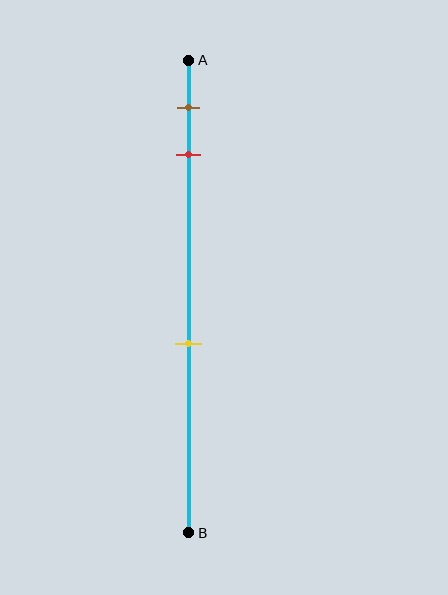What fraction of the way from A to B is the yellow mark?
The yellow mark is approximately 60% (0.6) of the way from A to B.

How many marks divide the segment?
There are 3 marks dividing the segment.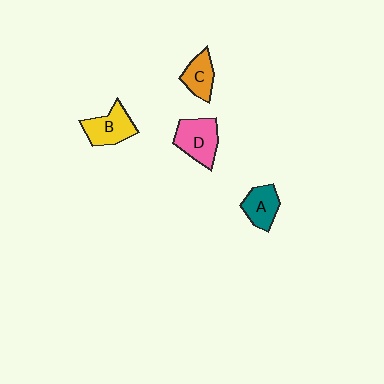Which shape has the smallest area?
Shape C (orange).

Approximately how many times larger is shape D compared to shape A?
Approximately 1.3 times.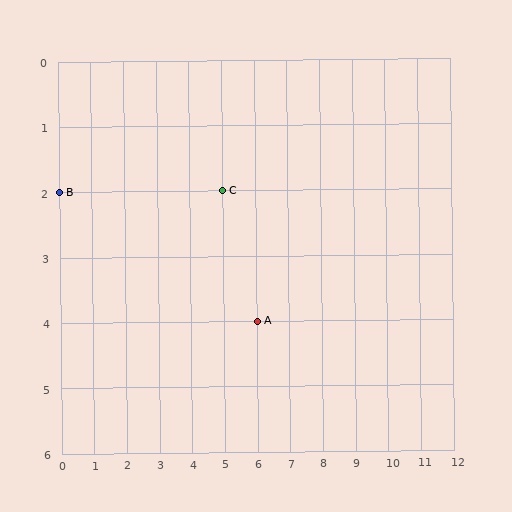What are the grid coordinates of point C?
Point C is at grid coordinates (5, 2).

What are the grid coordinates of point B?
Point B is at grid coordinates (0, 2).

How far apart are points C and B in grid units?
Points C and B are 5 columns apart.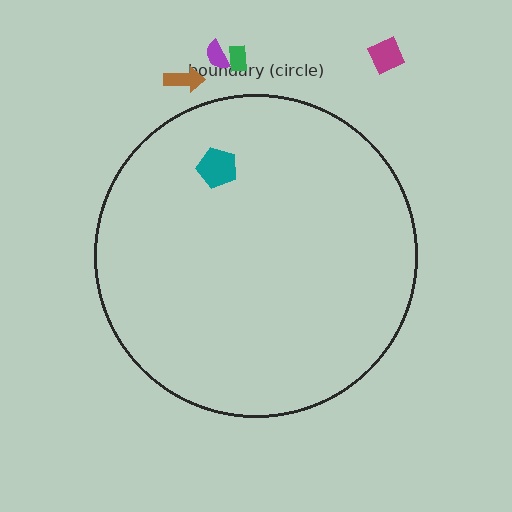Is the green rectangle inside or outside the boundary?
Outside.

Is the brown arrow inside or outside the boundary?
Outside.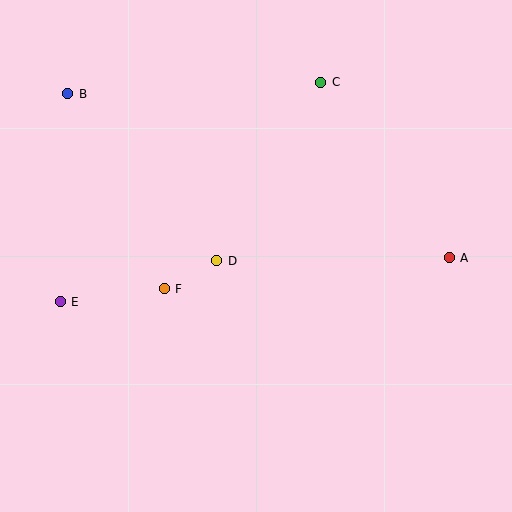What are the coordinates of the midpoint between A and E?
The midpoint between A and E is at (255, 280).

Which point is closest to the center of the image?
Point D at (217, 261) is closest to the center.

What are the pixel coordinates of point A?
Point A is at (449, 258).